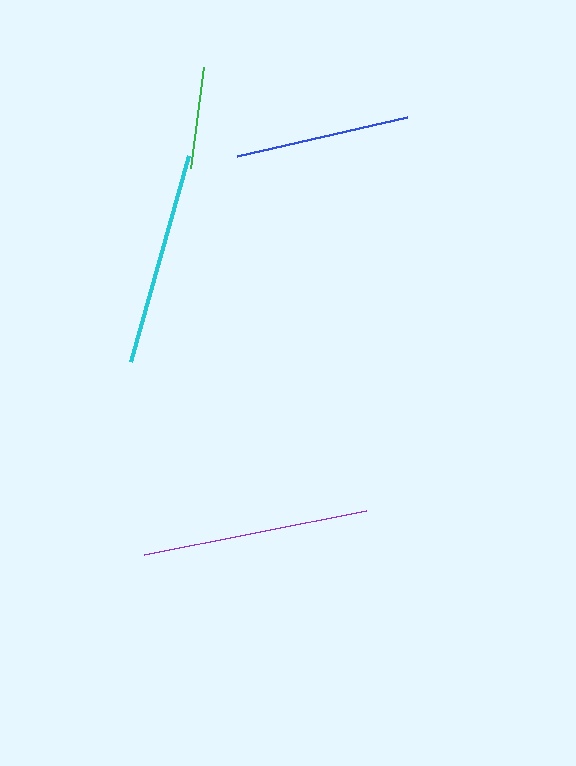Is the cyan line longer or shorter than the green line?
The cyan line is longer than the green line.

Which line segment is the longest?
The purple line is the longest at approximately 227 pixels.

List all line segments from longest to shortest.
From longest to shortest: purple, cyan, blue, green.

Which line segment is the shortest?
The green line is the shortest at approximately 102 pixels.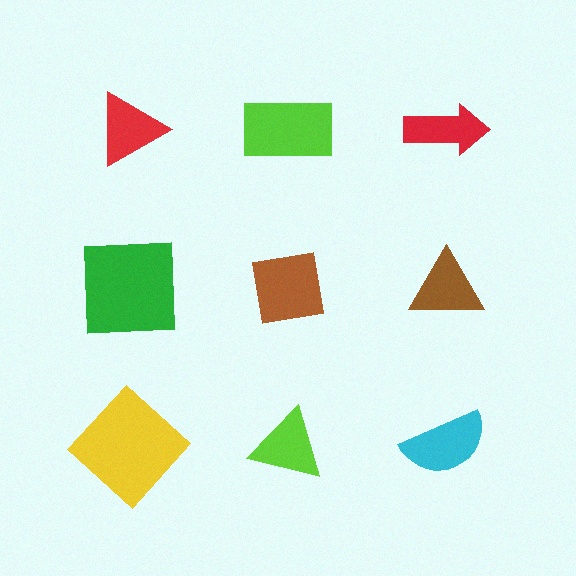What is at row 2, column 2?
A brown square.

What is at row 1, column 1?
A red triangle.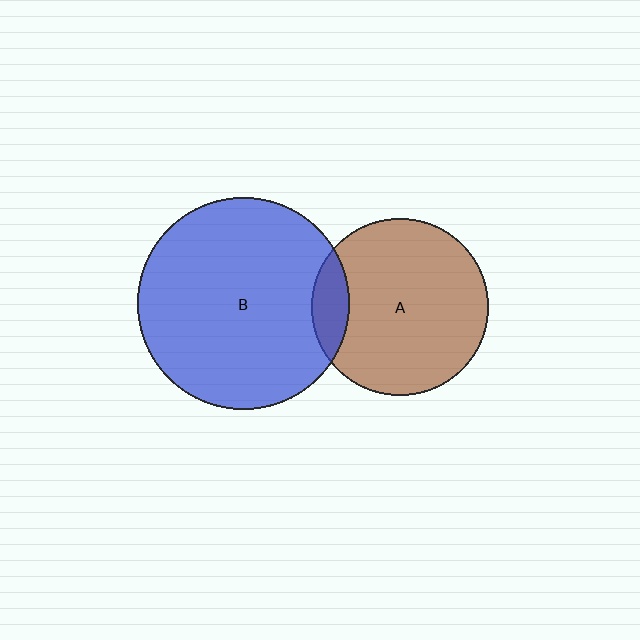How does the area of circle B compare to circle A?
Approximately 1.4 times.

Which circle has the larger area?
Circle B (blue).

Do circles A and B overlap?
Yes.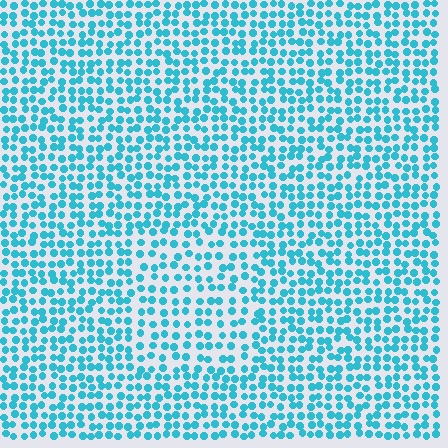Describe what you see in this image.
The image contains small cyan elements arranged at two different densities. A rectangle-shaped region is visible where the elements are less densely packed than the surrounding area.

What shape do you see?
I see a rectangle.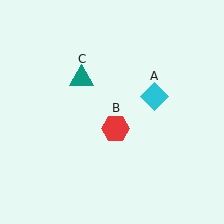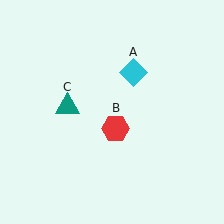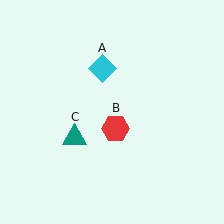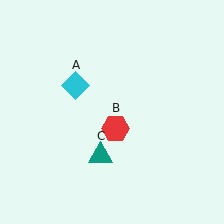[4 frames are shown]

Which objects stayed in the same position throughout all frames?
Red hexagon (object B) remained stationary.